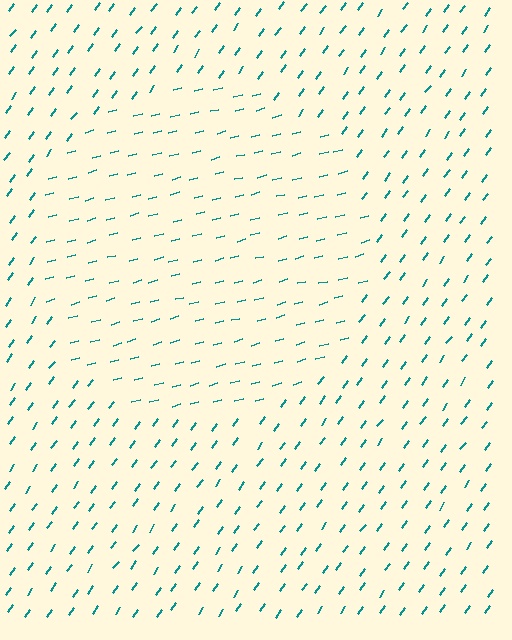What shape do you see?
I see a circle.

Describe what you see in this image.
The image is filled with small teal line segments. A circle region in the image has lines oriented differently from the surrounding lines, creating a visible texture boundary.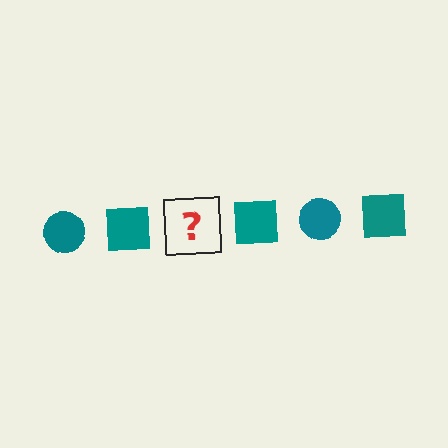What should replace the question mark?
The question mark should be replaced with a teal circle.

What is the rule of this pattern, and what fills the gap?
The rule is that the pattern cycles through circle, square shapes in teal. The gap should be filled with a teal circle.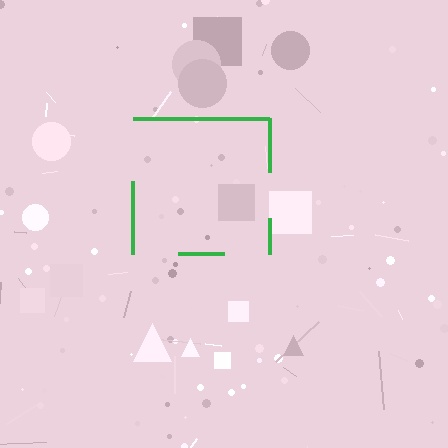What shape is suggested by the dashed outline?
The dashed outline suggests a square.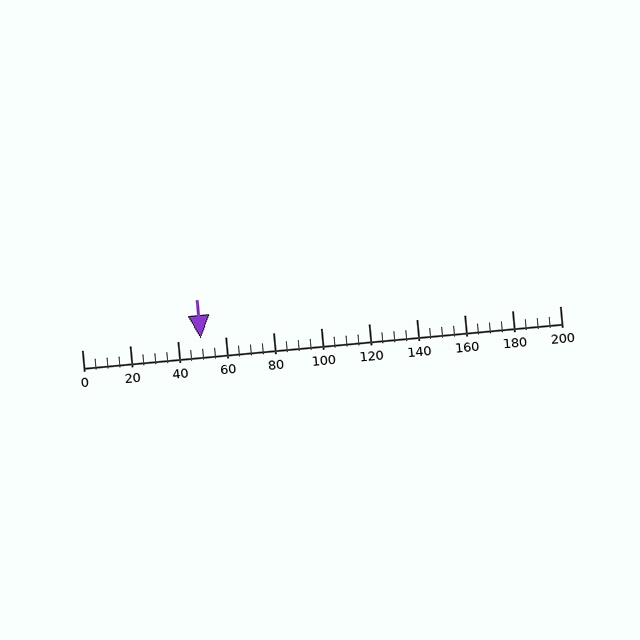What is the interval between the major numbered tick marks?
The major tick marks are spaced 20 units apart.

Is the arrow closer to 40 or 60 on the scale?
The arrow is closer to 40.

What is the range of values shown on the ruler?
The ruler shows values from 0 to 200.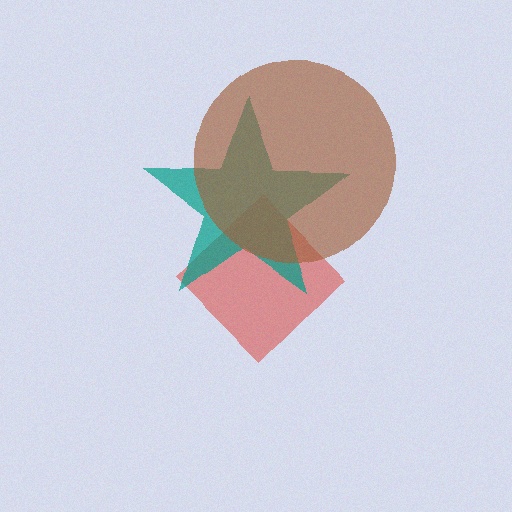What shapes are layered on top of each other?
The layered shapes are: a red diamond, a teal star, a brown circle.